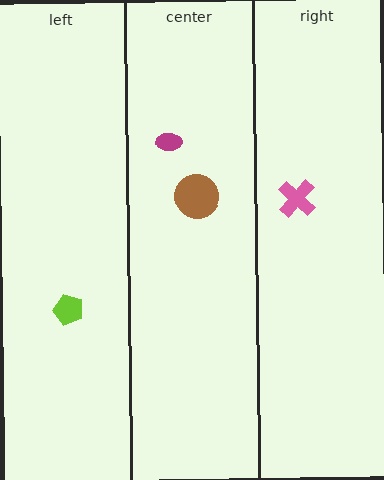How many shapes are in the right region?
1.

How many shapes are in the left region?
1.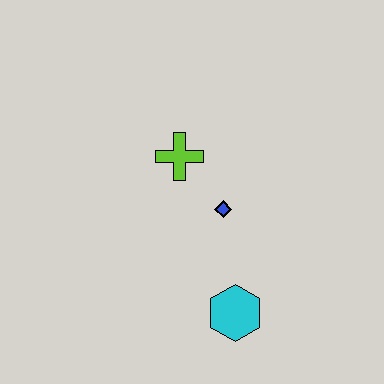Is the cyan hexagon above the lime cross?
No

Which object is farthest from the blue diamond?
The cyan hexagon is farthest from the blue diamond.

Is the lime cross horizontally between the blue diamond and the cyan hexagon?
No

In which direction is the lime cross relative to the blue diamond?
The lime cross is above the blue diamond.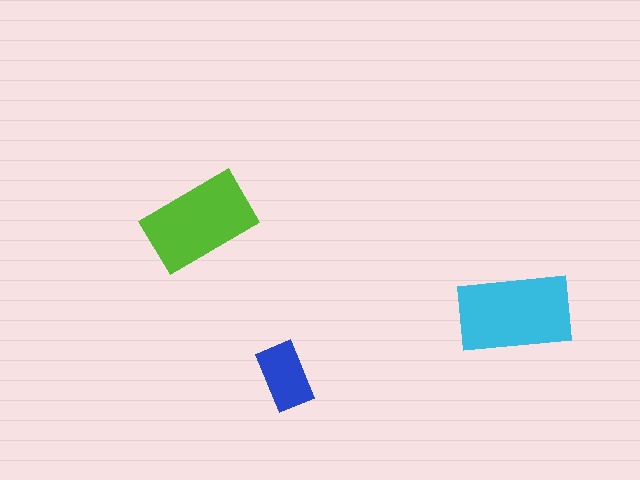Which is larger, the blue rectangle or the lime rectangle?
The lime one.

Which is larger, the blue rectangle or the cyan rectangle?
The cyan one.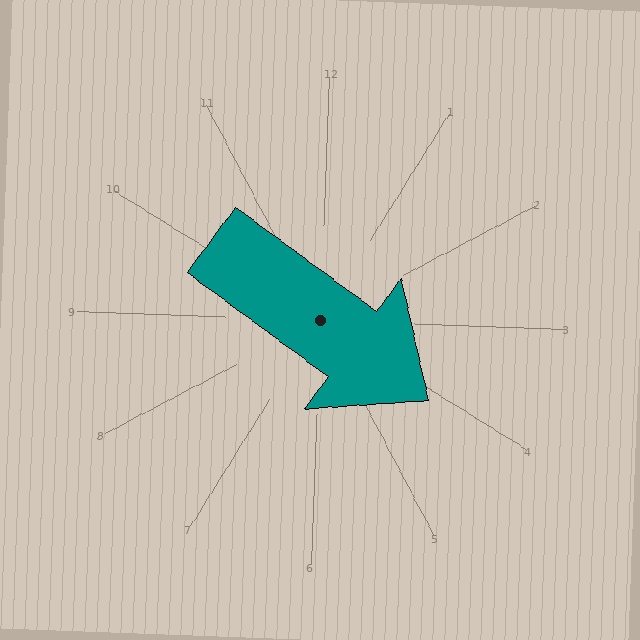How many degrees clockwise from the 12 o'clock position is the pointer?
Approximately 124 degrees.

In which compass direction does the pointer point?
Southeast.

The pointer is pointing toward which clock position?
Roughly 4 o'clock.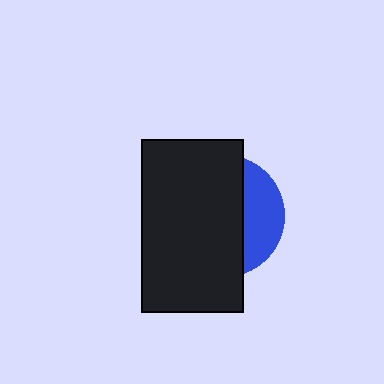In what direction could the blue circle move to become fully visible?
The blue circle could move right. That would shift it out from behind the black rectangle entirely.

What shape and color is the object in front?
The object in front is a black rectangle.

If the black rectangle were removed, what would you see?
You would see the complete blue circle.